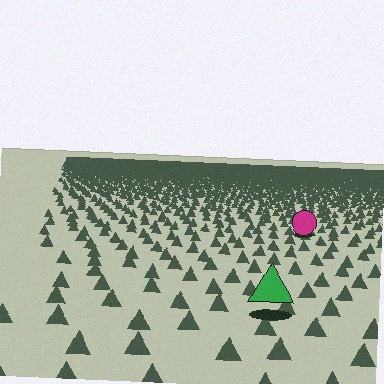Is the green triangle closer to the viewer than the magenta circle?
Yes. The green triangle is closer — you can tell from the texture gradient: the ground texture is coarser near it.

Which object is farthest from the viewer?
The magenta circle is farthest from the viewer. It appears smaller and the ground texture around it is denser.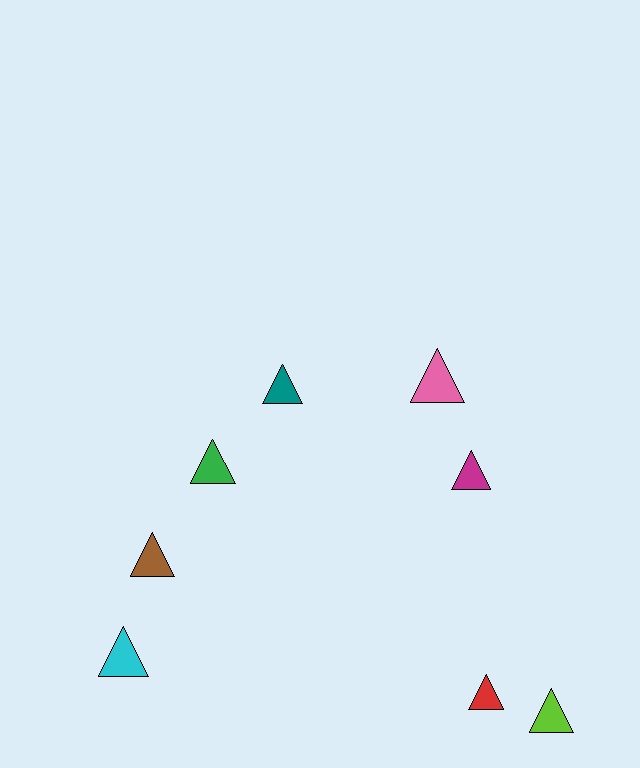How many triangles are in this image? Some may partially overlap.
There are 8 triangles.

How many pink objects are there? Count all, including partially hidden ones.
There is 1 pink object.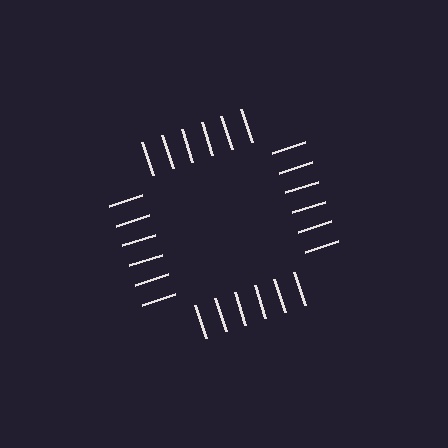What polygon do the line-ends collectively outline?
An illusory square — the line segments terminate on its edges but no continuous stroke is drawn.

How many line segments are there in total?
24 — 6 along each of the 4 edges.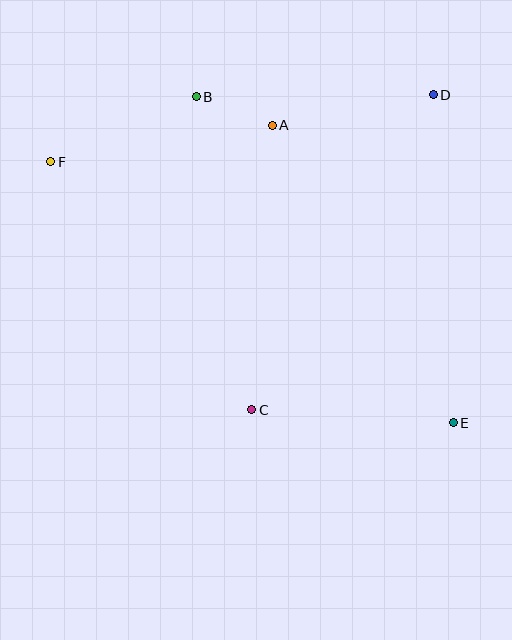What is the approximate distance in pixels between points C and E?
The distance between C and E is approximately 202 pixels.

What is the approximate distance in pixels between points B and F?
The distance between B and F is approximately 160 pixels.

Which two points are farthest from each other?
Points E and F are farthest from each other.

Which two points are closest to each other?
Points A and B are closest to each other.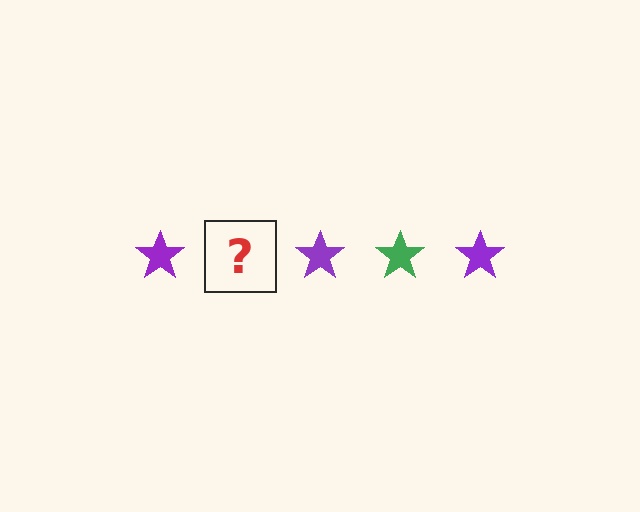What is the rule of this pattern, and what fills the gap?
The rule is that the pattern cycles through purple, green stars. The gap should be filled with a green star.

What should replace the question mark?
The question mark should be replaced with a green star.